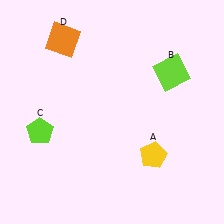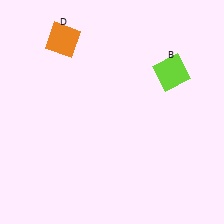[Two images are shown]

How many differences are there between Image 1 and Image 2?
There are 2 differences between the two images.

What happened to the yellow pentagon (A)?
The yellow pentagon (A) was removed in Image 2. It was in the bottom-right area of Image 1.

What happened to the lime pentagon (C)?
The lime pentagon (C) was removed in Image 2. It was in the bottom-left area of Image 1.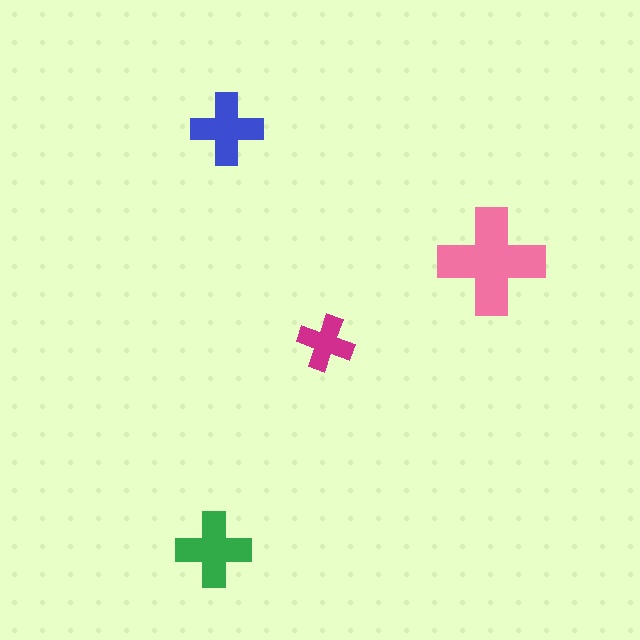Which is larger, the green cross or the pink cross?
The pink one.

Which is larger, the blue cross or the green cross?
The green one.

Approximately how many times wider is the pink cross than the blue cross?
About 1.5 times wider.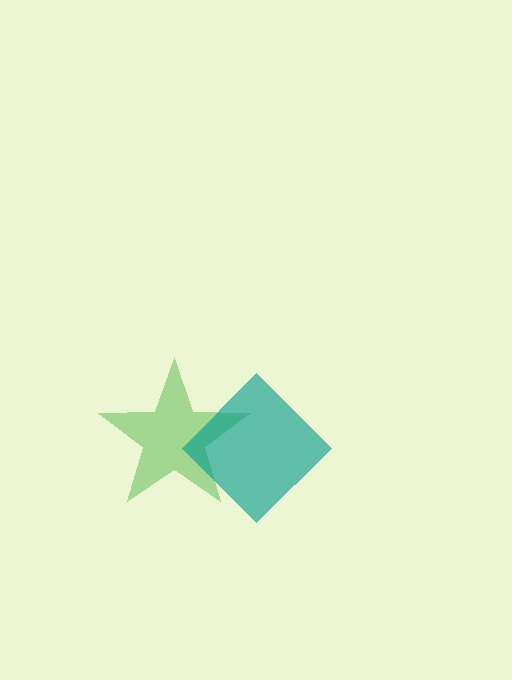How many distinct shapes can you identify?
There are 2 distinct shapes: a green star, a teal diamond.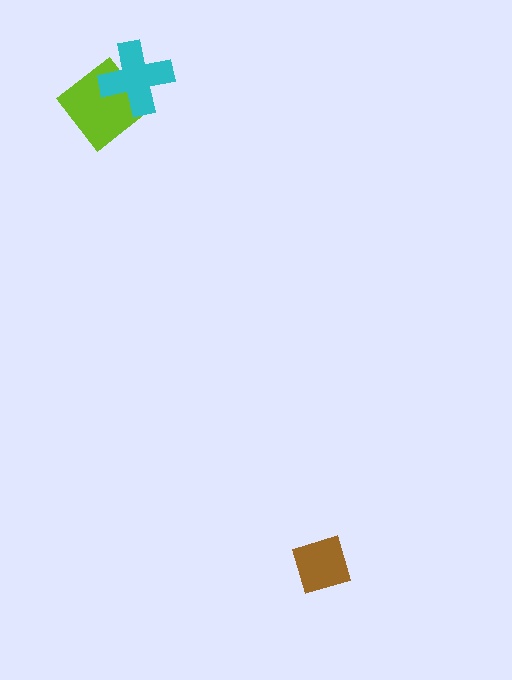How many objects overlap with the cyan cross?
1 object overlaps with the cyan cross.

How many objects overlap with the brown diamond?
0 objects overlap with the brown diamond.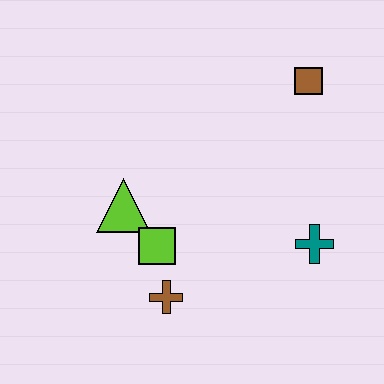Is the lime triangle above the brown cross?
Yes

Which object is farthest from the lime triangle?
The brown square is farthest from the lime triangle.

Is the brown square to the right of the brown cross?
Yes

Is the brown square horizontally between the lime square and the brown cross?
No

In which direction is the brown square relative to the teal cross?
The brown square is above the teal cross.